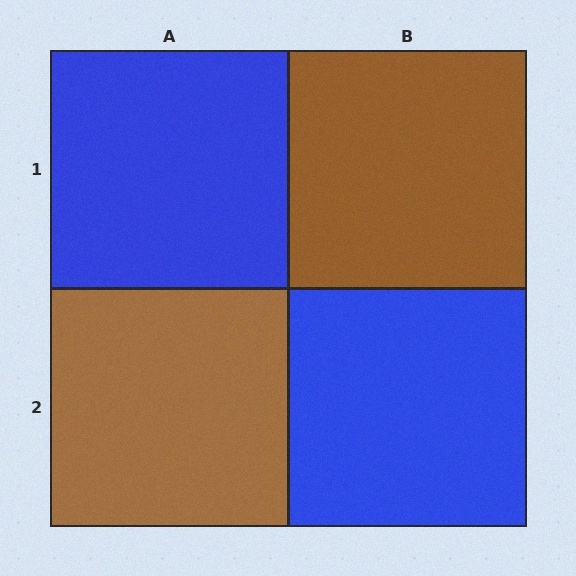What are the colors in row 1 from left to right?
Blue, brown.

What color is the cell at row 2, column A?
Brown.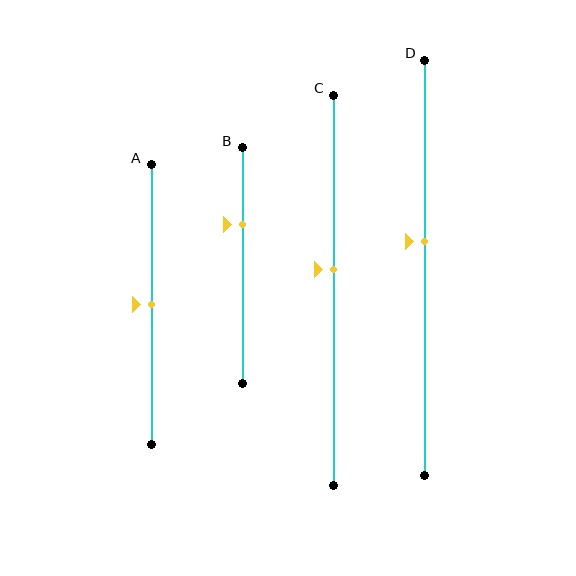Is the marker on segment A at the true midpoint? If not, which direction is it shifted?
Yes, the marker on segment A is at the true midpoint.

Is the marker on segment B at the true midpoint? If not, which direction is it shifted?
No, the marker on segment B is shifted upward by about 18% of the segment length.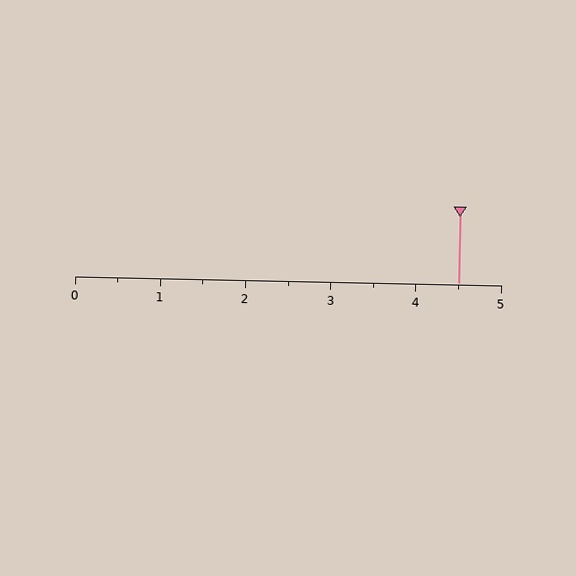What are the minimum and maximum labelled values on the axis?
The axis runs from 0 to 5.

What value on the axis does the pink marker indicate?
The marker indicates approximately 4.5.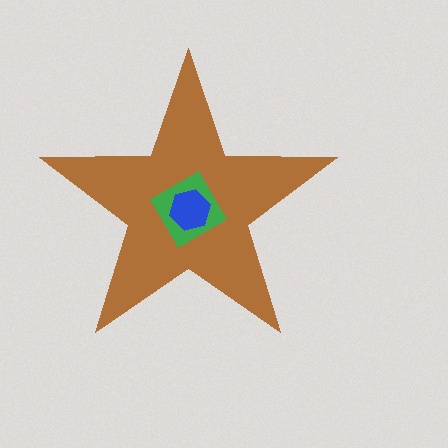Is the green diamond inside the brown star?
Yes.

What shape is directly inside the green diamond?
The blue hexagon.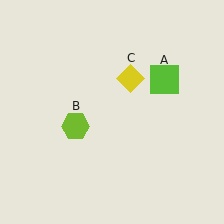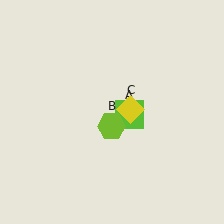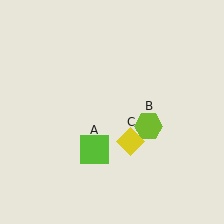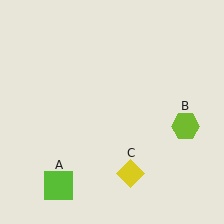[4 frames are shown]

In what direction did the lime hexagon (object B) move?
The lime hexagon (object B) moved right.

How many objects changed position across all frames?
3 objects changed position: lime square (object A), lime hexagon (object B), yellow diamond (object C).